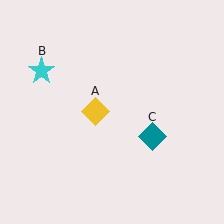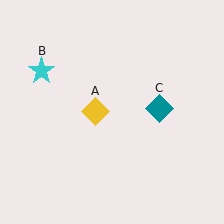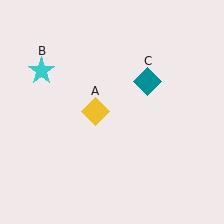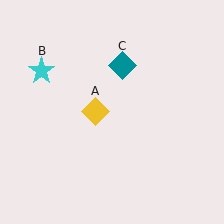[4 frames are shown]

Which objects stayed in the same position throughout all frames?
Yellow diamond (object A) and cyan star (object B) remained stationary.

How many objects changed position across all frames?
1 object changed position: teal diamond (object C).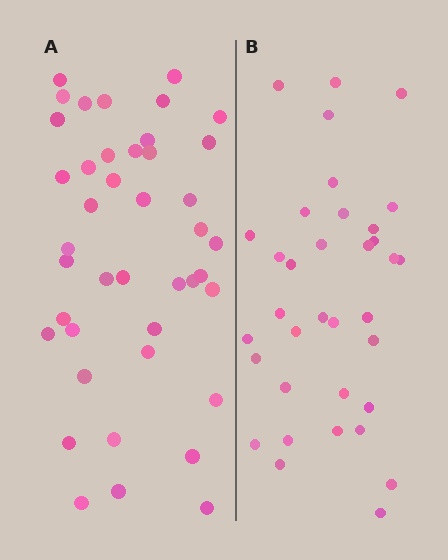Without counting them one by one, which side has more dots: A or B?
Region A (the left region) has more dots.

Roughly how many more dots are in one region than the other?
Region A has roughly 8 or so more dots than region B.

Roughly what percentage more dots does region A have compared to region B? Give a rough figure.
About 20% more.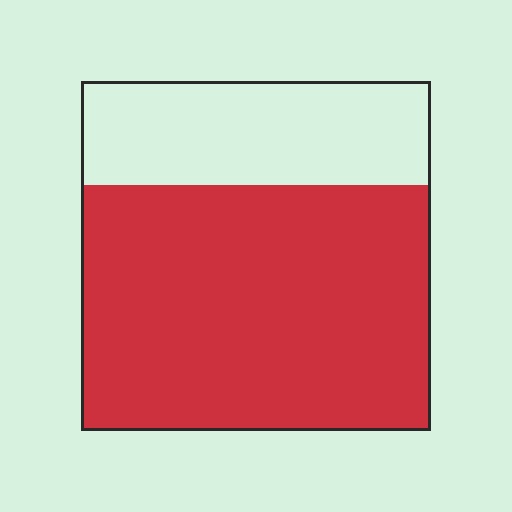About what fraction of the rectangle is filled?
About two thirds (2/3).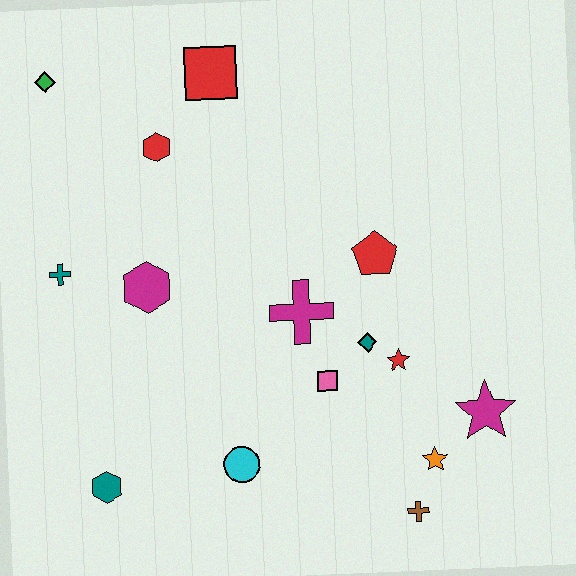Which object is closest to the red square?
The red hexagon is closest to the red square.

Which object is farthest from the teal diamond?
The green diamond is farthest from the teal diamond.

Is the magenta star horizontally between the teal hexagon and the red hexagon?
No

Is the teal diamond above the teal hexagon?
Yes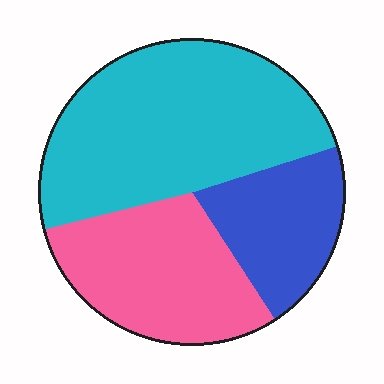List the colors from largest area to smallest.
From largest to smallest: cyan, pink, blue.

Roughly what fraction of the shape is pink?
Pink covers roughly 30% of the shape.